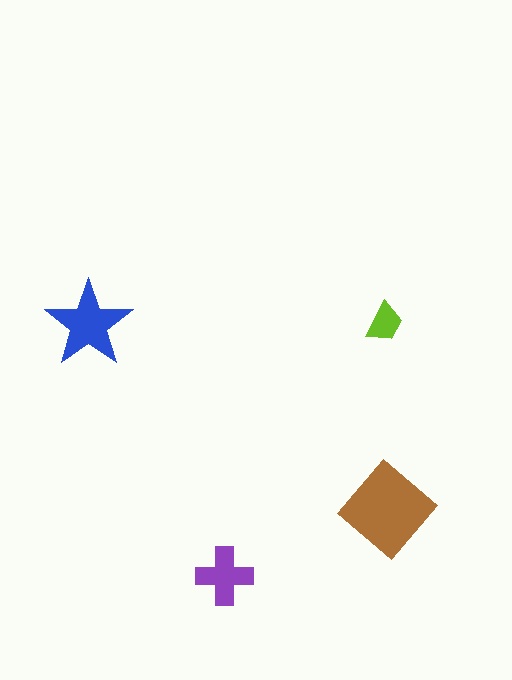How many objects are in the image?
There are 4 objects in the image.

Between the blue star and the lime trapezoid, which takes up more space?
The blue star.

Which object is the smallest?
The lime trapezoid.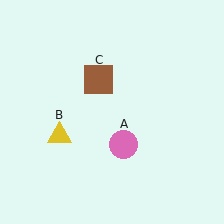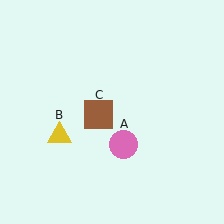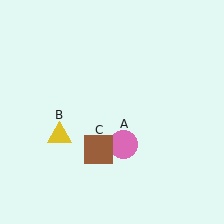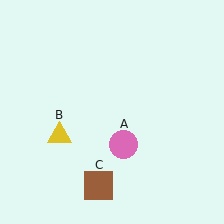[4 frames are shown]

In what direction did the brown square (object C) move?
The brown square (object C) moved down.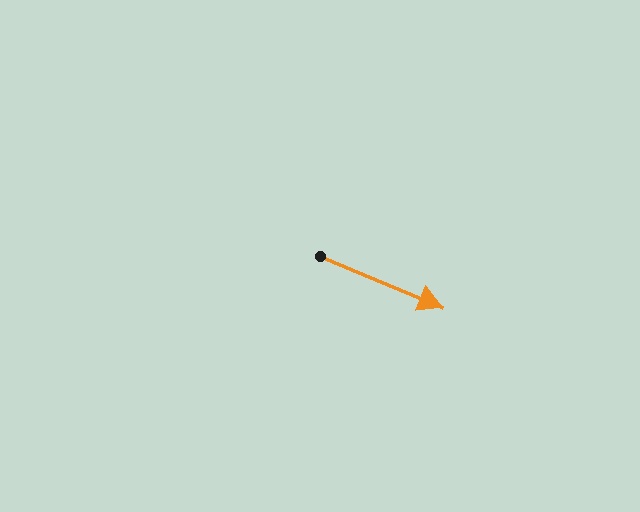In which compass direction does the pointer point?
Southeast.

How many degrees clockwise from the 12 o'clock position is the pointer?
Approximately 113 degrees.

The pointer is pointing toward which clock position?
Roughly 4 o'clock.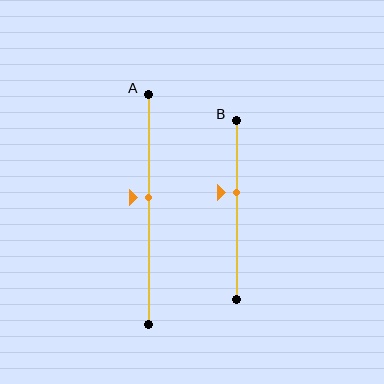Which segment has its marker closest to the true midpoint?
Segment A has its marker closest to the true midpoint.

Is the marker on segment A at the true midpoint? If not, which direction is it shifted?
No, the marker on segment A is shifted upward by about 5% of the segment length.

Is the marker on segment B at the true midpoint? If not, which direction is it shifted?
No, the marker on segment B is shifted upward by about 10% of the segment length.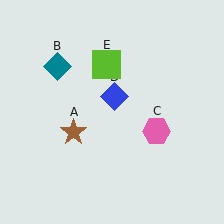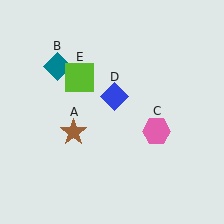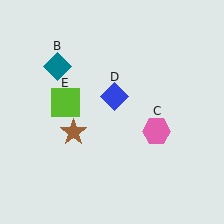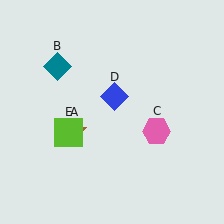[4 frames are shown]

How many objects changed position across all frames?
1 object changed position: lime square (object E).